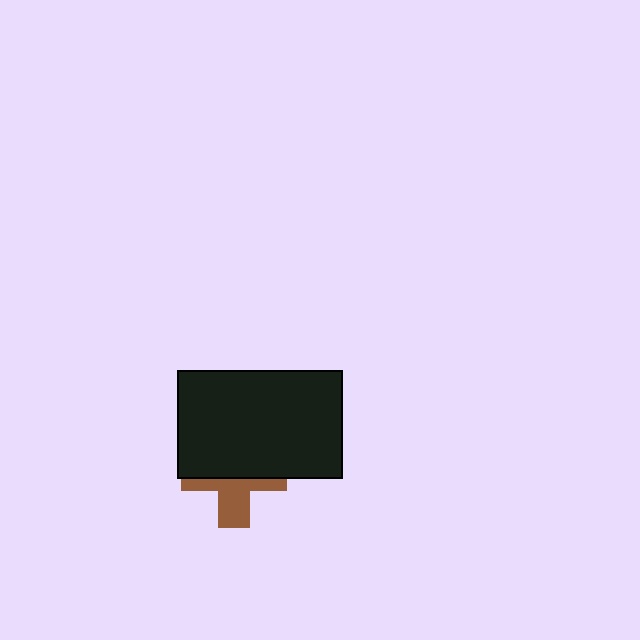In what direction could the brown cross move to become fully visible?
The brown cross could move down. That would shift it out from behind the black rectangle entirely.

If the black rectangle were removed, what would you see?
You would see the complete brown cross.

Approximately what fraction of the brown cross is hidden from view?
Roughly 58% of the brown cross is hidden behind the black rectangle.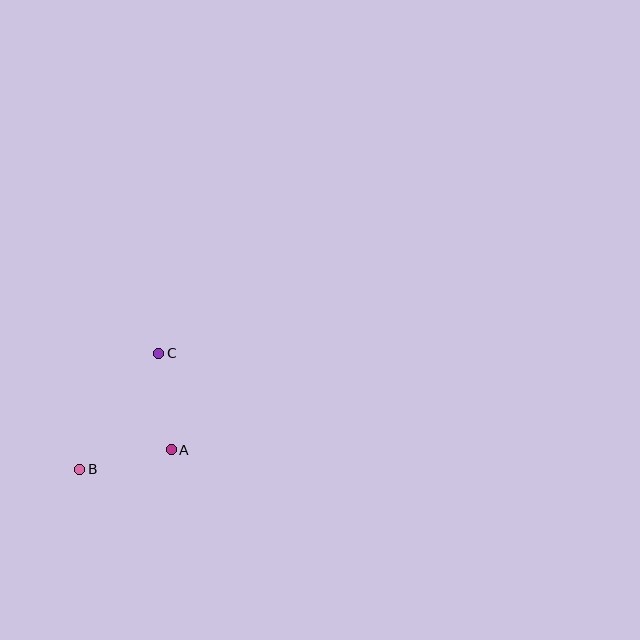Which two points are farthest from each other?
Points B and C are farthest from each other.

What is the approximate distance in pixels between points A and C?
The distance between A and C is approximately 97 pixels.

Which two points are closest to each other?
Points A and B are closest to each other.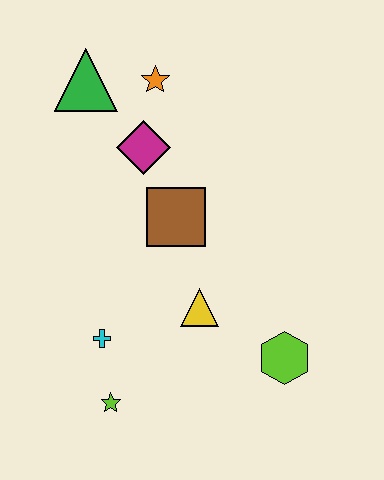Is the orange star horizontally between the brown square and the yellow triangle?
No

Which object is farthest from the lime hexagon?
The green triangle is farthest from the lime hexagon.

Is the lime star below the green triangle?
Yes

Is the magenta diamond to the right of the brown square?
No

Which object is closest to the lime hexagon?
The yellow triangle is closest to the lime hexagon.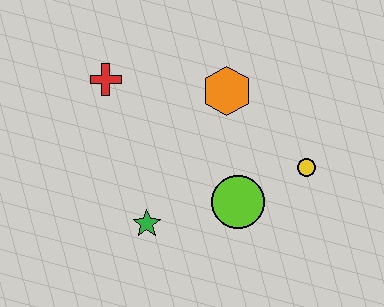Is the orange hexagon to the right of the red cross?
Yes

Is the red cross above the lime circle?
Yes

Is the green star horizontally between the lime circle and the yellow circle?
No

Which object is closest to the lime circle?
The yellow circle is closest to the lime circle.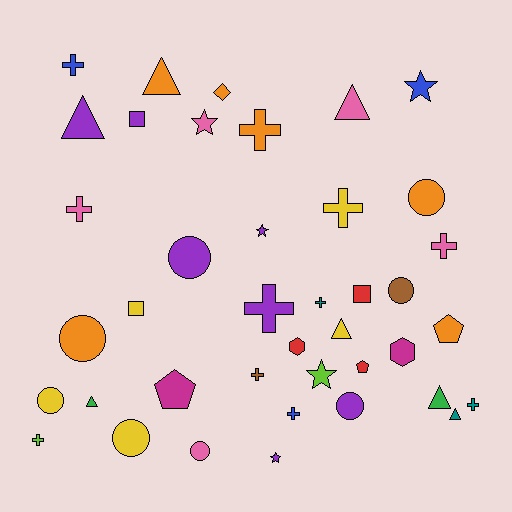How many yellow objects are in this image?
There are 5 yellow objects.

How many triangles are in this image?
There are 7 triangles.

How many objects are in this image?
There are 40 objects.